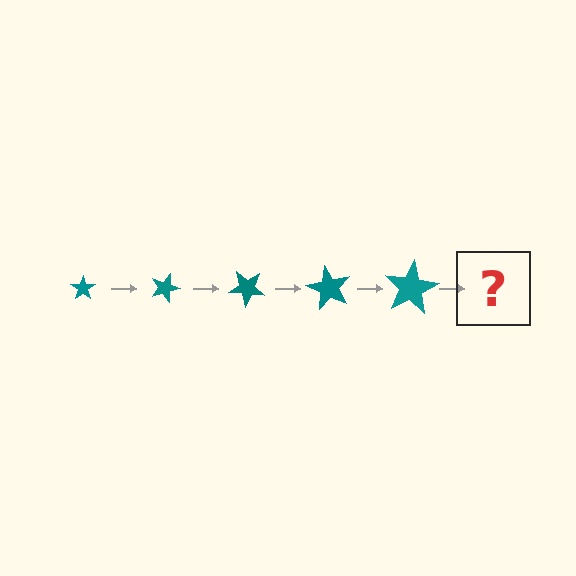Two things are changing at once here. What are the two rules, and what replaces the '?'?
The two rules are that the star grows larger each step and it rotates 20 degrees each step. The '?' should be a star, larger than the previous one and rotated 100 degrees from the start.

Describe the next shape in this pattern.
It should be a star, larger than the previous one and rotated 100 degrees from the start.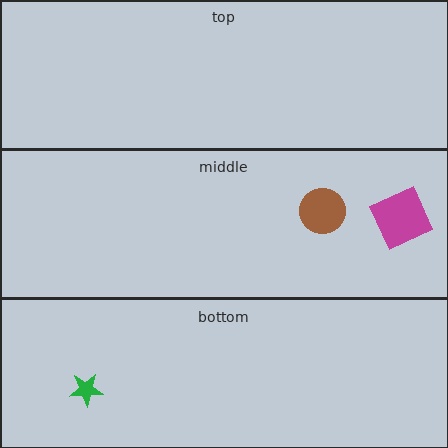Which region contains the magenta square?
The middle region.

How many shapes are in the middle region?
2.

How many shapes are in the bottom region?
1.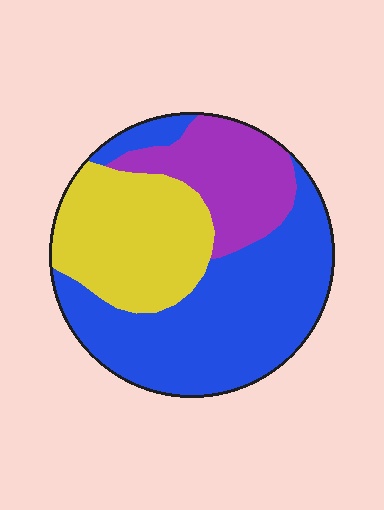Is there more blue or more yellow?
Blue.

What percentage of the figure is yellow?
Yellow covers around 30% of the figure.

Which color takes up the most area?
Blue, at roughly 50%.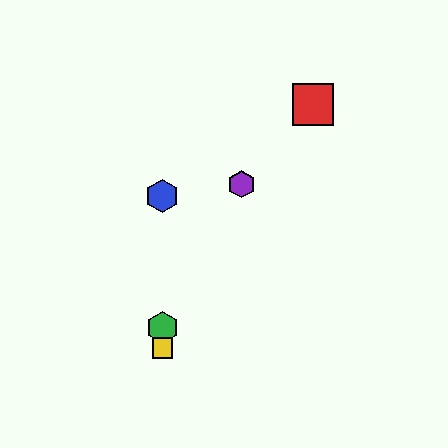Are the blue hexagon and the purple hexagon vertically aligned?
No, the blue hexagon is at x≈162 and the purple hexagon is at x≈242.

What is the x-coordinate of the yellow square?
The yellow square is at x≈162.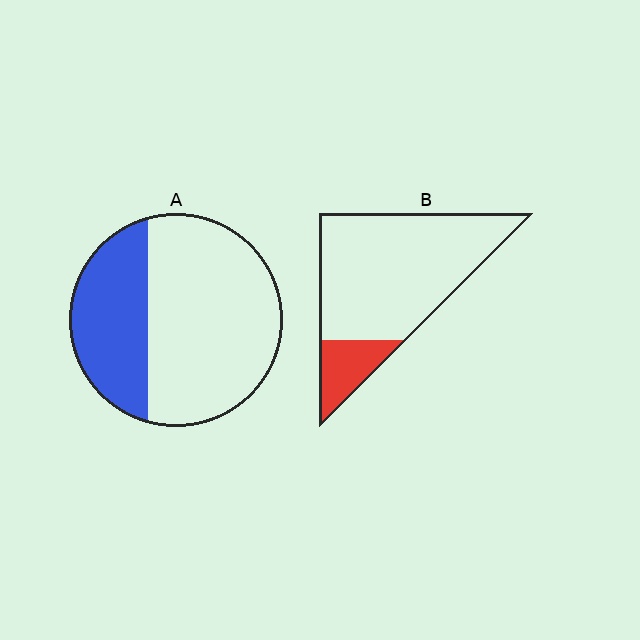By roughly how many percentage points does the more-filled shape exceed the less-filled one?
By roughly 15 percentage points (A over B).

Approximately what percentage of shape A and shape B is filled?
A is approximately 35% and B is approximately 15%.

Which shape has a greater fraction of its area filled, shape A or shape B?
Shape A.